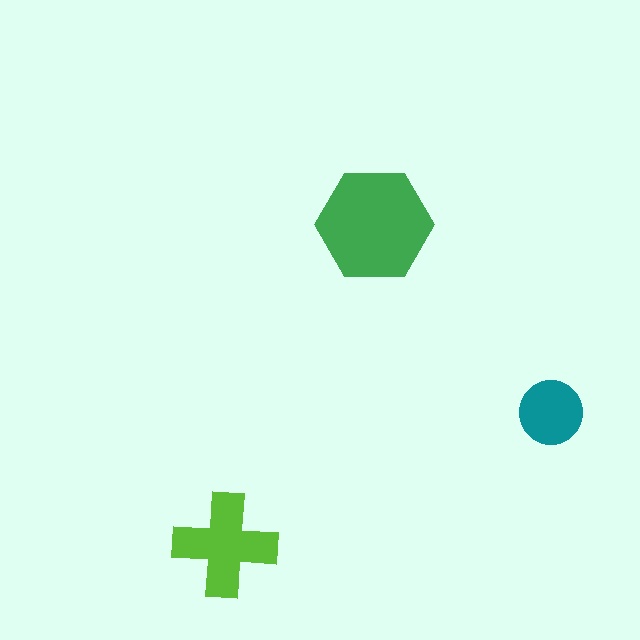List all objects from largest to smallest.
The green hexagon, the lime cross, the teal circle.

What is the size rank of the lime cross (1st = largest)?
2nd.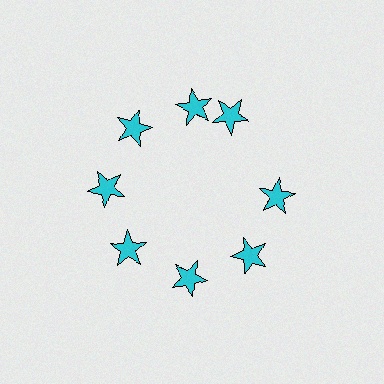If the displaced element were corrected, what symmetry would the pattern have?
It would have 8-fold rotational symmetry — the pattern would map onto itself every 45 degrees.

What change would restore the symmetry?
The symmetry would be restored by rotating it back into even spacing with its neighbors so that all 8 stars sit at equal angles and equal distance from the center.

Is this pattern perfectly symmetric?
No. The 8 cyan stars are arranged in a ring, but one element near the 2 o'clock position is rotated out of alignment along the ring, breaking the 8-fold rotational symmetry.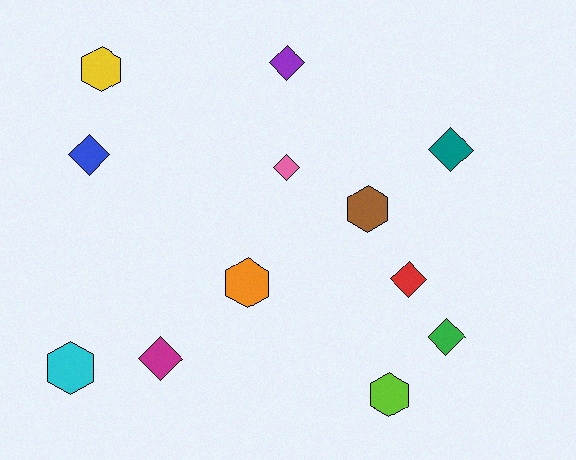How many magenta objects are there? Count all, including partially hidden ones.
There is 1 magenta object.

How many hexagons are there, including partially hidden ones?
There are 5 hexagons.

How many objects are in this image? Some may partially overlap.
There are 12 objects.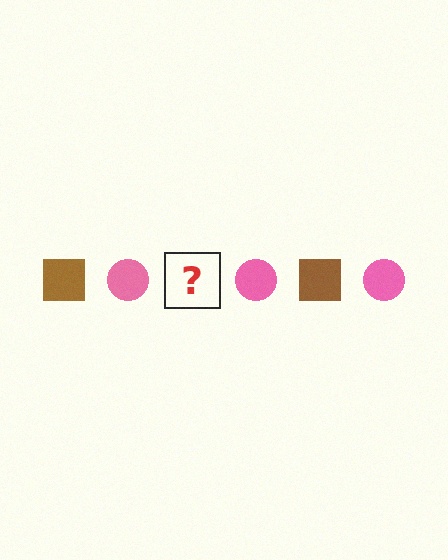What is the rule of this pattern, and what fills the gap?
The rule is that the pattern alternates between brown square and pink circle. The gap should be filled with a brown square.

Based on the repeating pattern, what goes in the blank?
The blank should be a brown square.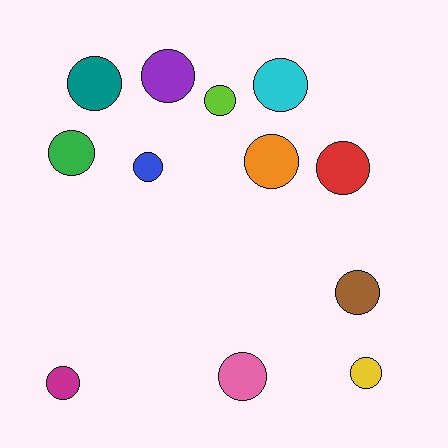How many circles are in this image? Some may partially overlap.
There are 12 circles.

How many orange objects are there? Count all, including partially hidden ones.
There is 1 orange object.